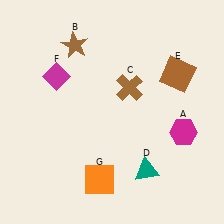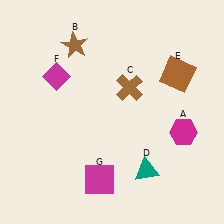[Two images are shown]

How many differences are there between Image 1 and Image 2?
There is 1 difference between the two images.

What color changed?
The square (G) changed from orange in Image 1 to magenta in Image 2.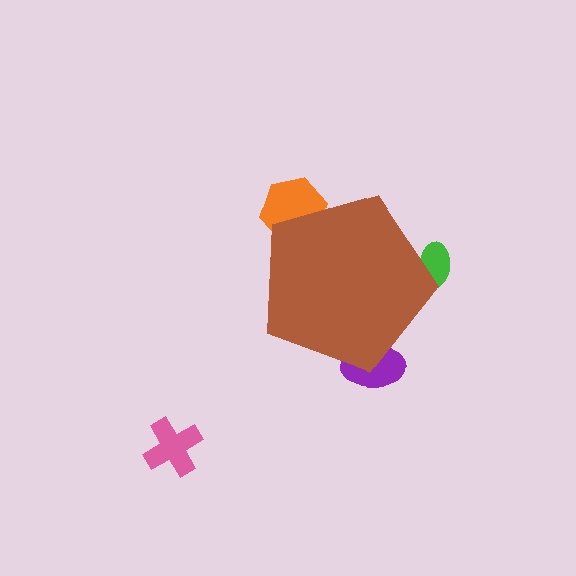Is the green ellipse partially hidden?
Yes, the green ellipse is partially hidden behind the brown pentagon.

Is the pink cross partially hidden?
No, the pink cross is fully visible.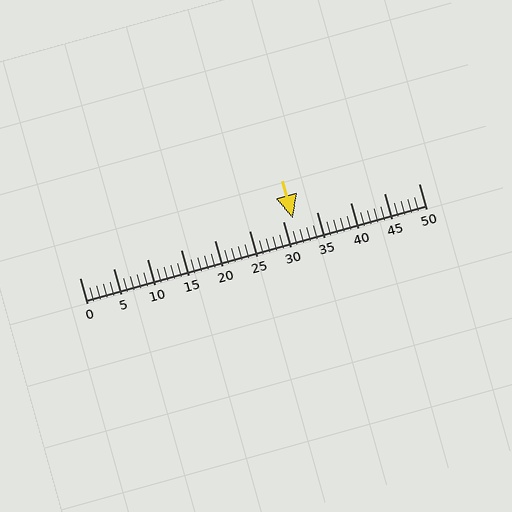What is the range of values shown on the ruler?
The ruler shows values from 0 to 50.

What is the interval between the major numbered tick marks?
The major tick marks are spaced 5 units apart.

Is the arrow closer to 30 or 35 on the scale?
The arrow is closer to 30.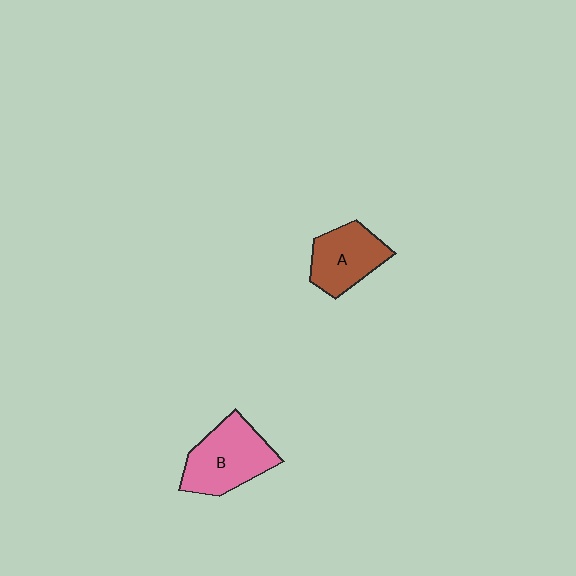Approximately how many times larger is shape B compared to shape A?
Approximately 1.3 times.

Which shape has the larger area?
Shape B (pink).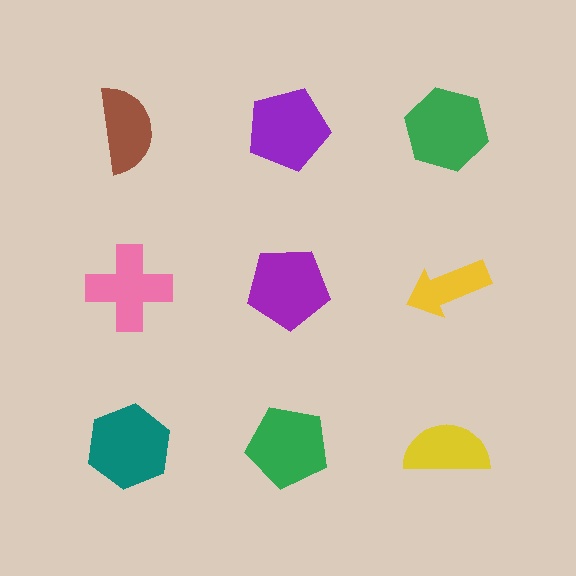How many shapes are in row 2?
3 shapes.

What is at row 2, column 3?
A yellow arrow.